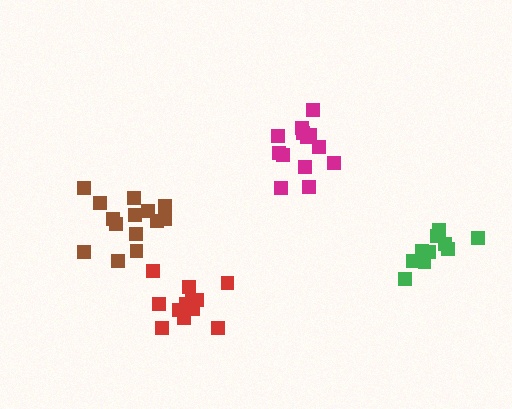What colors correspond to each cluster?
The clusters are colored: red, magenta, green, brown.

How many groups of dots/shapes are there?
There are 4 groups.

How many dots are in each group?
Group 1: 13 dots, Group 2: 13 dots, Group 3: 11 dots, Group 4: 14 dots (51 total).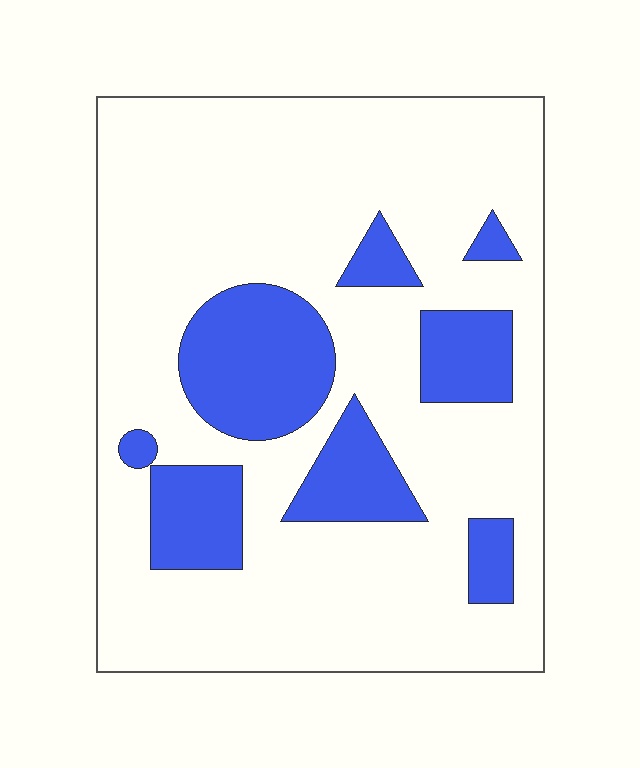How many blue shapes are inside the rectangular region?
8.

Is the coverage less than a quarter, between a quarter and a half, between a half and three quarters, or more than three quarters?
Less than a quarter.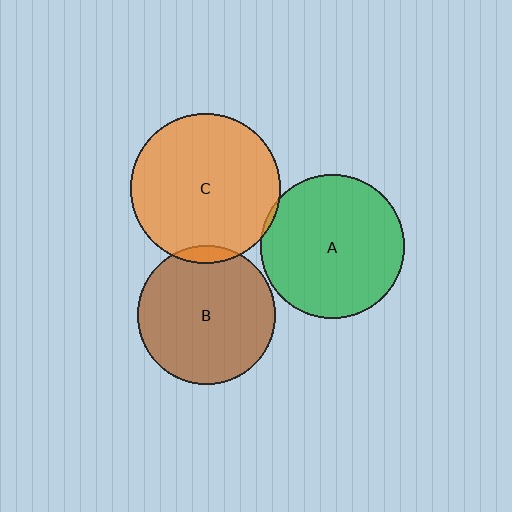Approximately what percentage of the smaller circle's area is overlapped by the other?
Approximately 5%.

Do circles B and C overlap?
Yes.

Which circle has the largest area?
Circle C (orange).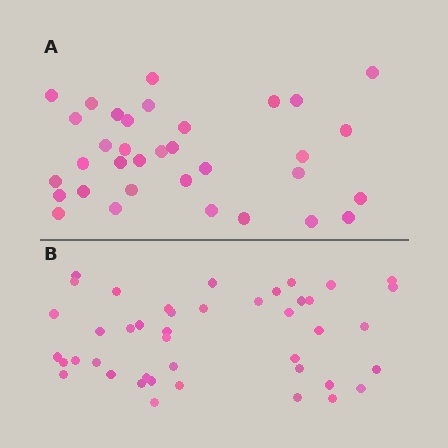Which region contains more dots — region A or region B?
Region B (the bottom region) has more dots.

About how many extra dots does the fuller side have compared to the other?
Region B has roughly 8 or so more dots than region A.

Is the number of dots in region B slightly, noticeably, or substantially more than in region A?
Region B has noticeably more, but not dramatically so. The ratio is roughly 1.3 to 1.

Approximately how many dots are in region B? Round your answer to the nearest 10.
About 40 dots. (The exact count is 43, which rounds to 40.)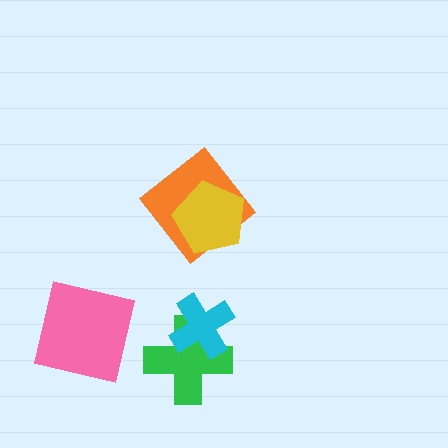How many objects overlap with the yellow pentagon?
1 object overlaps with the yellow pentagon.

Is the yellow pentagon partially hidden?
No, no other shape covers it.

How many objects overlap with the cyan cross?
1 object overlaps with the cyan cross.